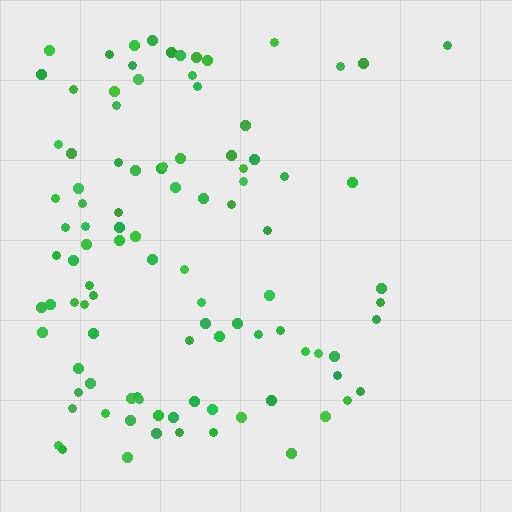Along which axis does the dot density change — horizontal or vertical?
Horizontal.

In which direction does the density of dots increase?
From right to left, with the left side densest.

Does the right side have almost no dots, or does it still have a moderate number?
Still a moderate number, just noticeably fewer than the left.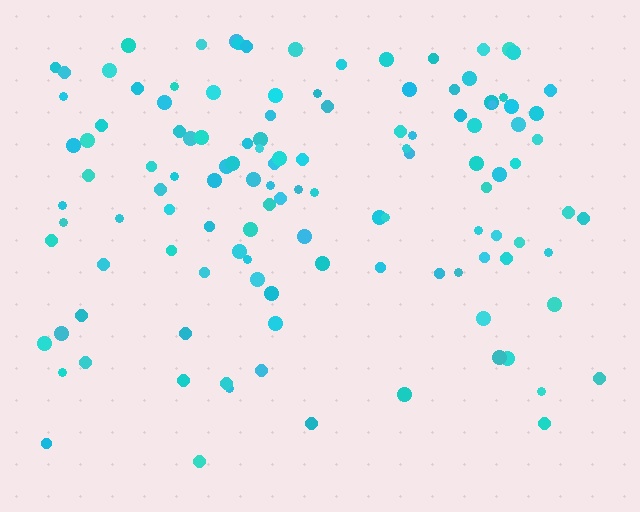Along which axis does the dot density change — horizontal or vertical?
Vertical.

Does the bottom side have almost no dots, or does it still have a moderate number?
Still a moderate number, just noticeably fewer than the top.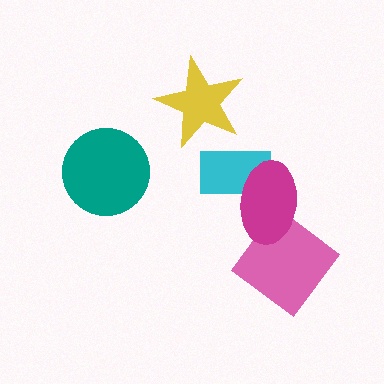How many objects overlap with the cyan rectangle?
1 object overlaps with the cyan rectangle.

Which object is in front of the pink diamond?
The magenta ellipse is in front of the pink diamond.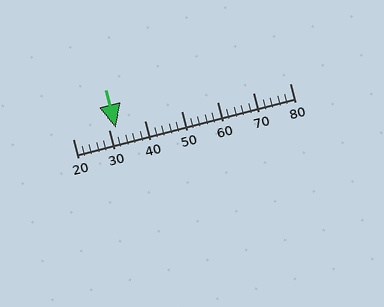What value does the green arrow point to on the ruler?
The green arrow points to approximately 32.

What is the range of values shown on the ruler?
The ruler shows values from 20 to 80.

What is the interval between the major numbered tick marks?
The major tick marks are spaced 10 units apart.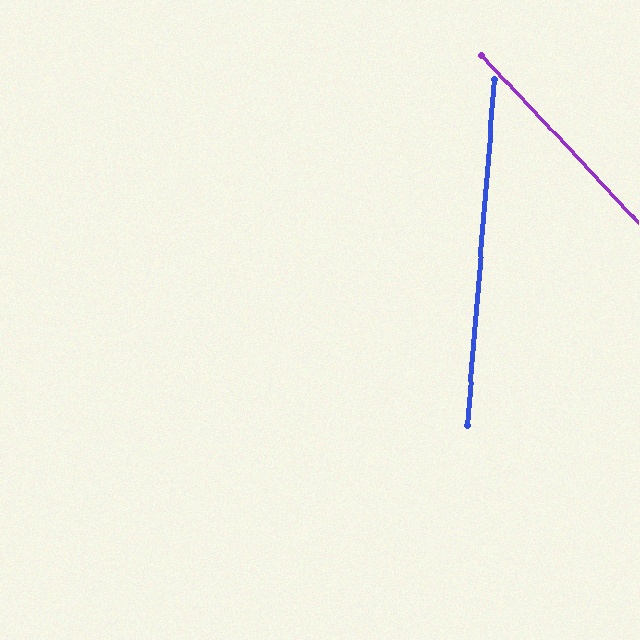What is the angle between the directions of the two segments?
Approximately 48 degrees.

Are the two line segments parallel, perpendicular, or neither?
Neither parallel nor perpendicular — they differ by about 48°.